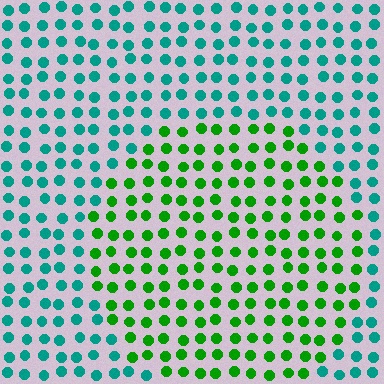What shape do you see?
I see a circle.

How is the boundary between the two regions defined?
The boundary is defined purely by a slight shift in hue (about 53 degrees). Spacing, size, and orientation are identical on both sides.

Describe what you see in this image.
The image is filled with small teal elements in a uniform arrangement. A circle-shaped region is visible where the elements are tinted to a slightly different hue, forming a subtle color boundary.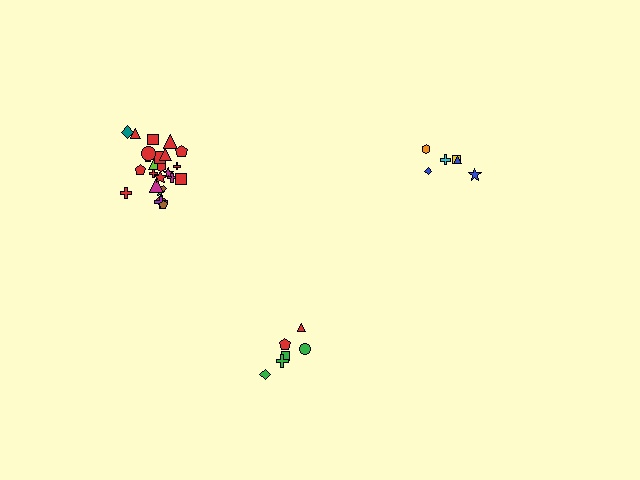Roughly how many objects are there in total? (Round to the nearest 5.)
Roughly 35 objects in total.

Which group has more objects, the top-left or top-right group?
The top-left group.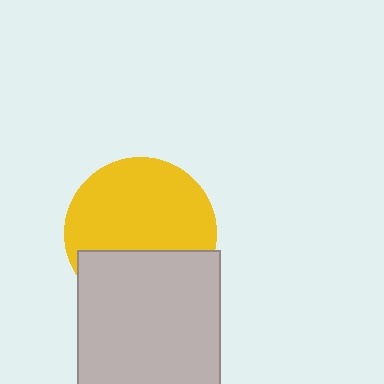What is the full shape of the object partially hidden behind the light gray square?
The partially hidden object is a yellow circle.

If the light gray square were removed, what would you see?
You would see the complete yellow circle.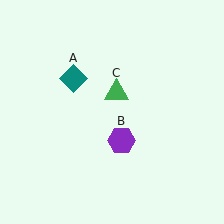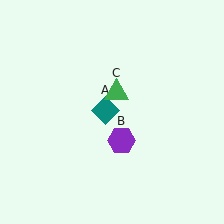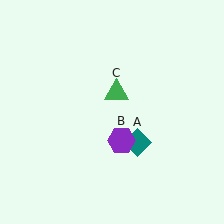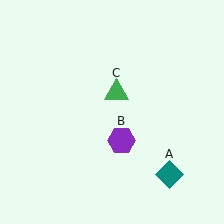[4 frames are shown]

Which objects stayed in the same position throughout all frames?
Purple hexagon (object B) and green triangle (object C) remained stationary.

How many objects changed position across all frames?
1 object changed position: teal diamond (object A).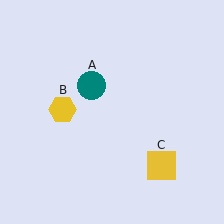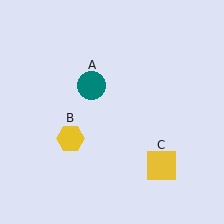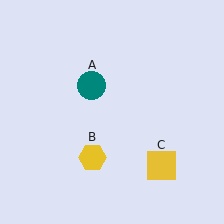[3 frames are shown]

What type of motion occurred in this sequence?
The yellow hexagon (object B) rotated counterclockwise around the center of the scene.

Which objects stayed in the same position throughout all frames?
Teal circle (object A) and yellow square (object C) remained stationary.